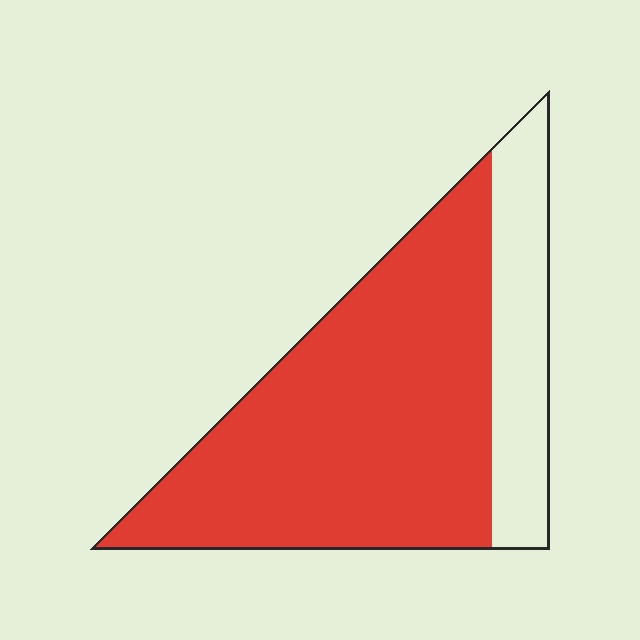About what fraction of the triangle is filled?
About three quarters (3/4).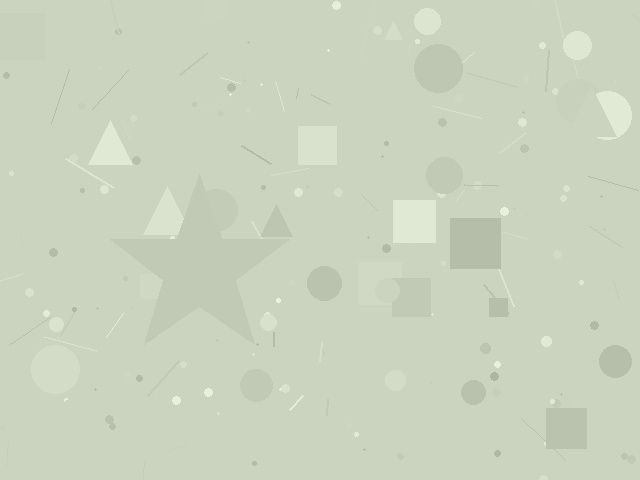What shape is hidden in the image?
A star is hidden in the image.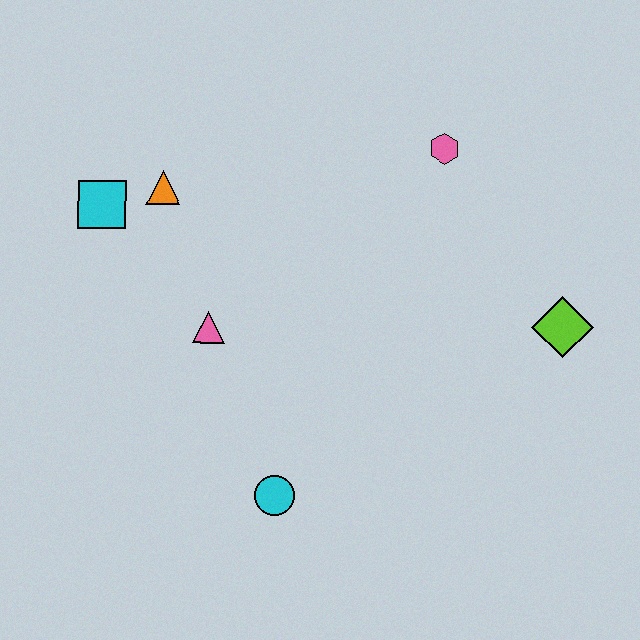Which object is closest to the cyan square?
The orange triangle is closest to the cyan square.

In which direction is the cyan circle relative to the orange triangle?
The cyan circle is below the orange triangle.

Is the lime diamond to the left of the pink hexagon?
No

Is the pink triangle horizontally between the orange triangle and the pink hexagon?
Yes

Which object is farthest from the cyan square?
The lime diamond is farthest from the cyan square.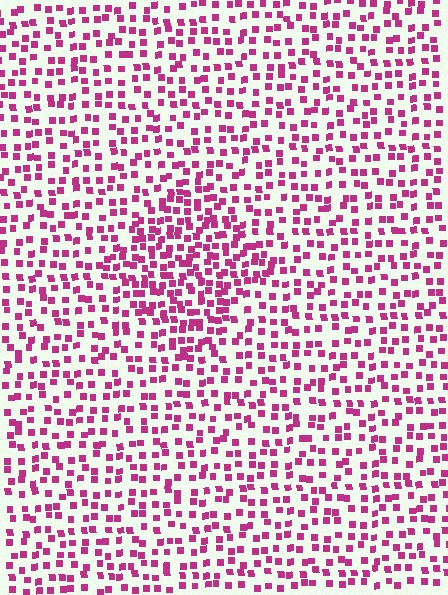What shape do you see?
I see a diamond.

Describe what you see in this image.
The image contains small magenta elements arranged at two different densities. A diamond-shaped region is visible where the elements are more densely packed than the surrounding area.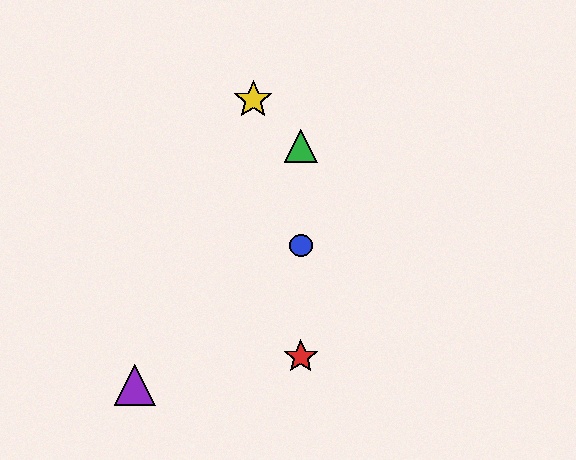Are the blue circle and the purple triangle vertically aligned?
No, the blue circle is at x≈301 and the purple triangle is at x≈135.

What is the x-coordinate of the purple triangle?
The purple triangle is at x≈135.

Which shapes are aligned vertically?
The red star, the blue circle, the green triangle are aligned vertically.